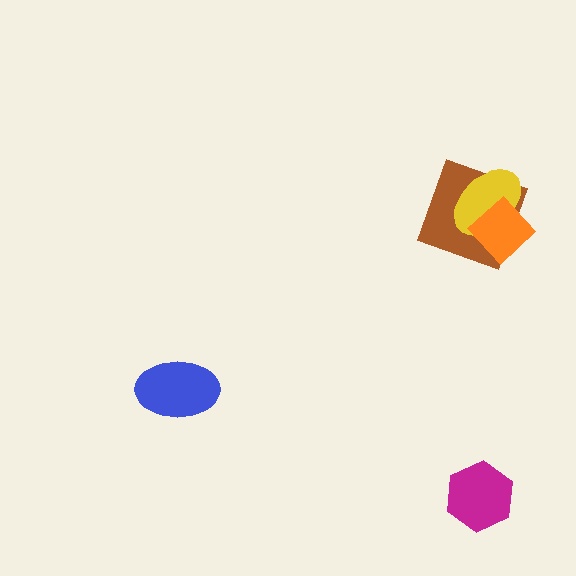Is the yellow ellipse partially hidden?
Yes, it is partially covered by another shape.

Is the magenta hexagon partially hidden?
No, no other shape covers it.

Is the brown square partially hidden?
Yes, it is partially covered by another shape.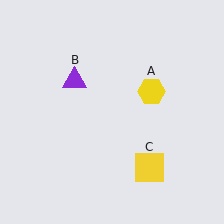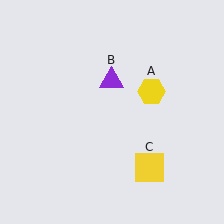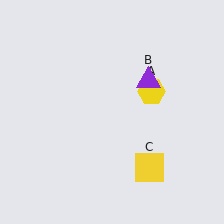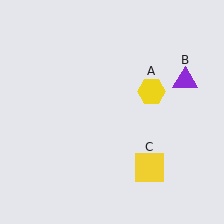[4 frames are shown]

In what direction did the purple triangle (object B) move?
The purple triangle (object B) moved right.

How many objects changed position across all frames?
1 object changed position: purple triangle (object B).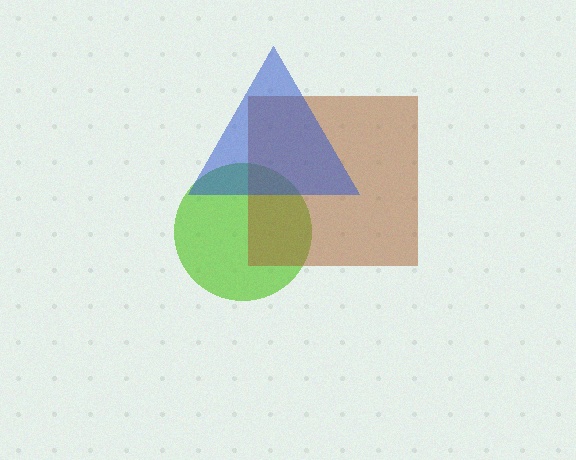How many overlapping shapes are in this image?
There are 3 overlapping shapes in the image.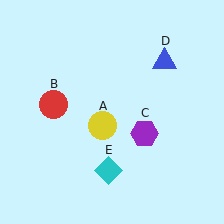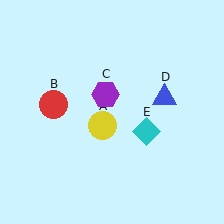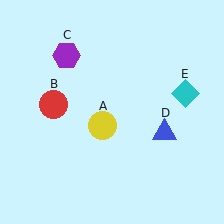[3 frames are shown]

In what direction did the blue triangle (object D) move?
The blue triangle (object D) moved down.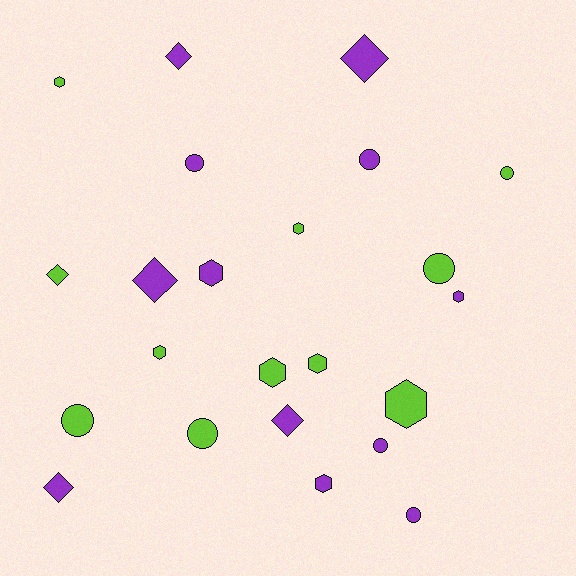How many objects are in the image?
There are 23 objects.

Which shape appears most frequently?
Hexagon, with 9 objects.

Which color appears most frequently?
Purple, with 12 objects.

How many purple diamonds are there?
There are 5 purple diamonds.